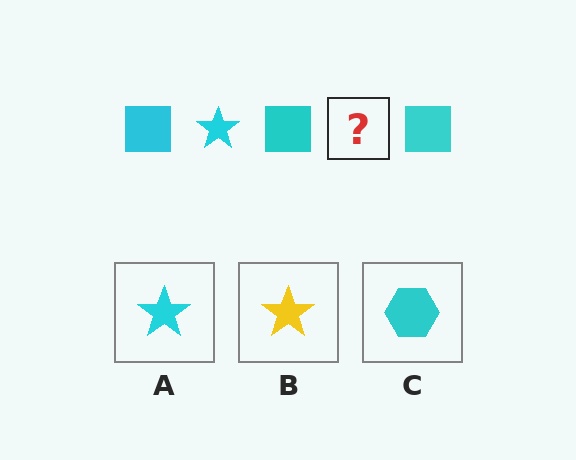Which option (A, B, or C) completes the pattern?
A.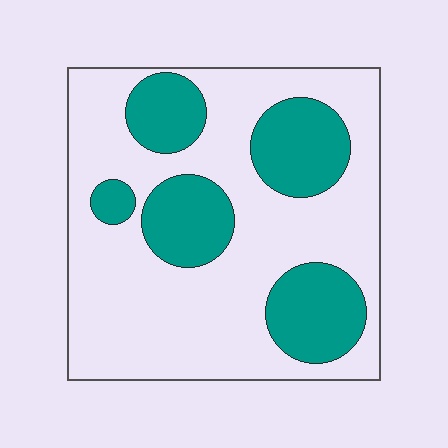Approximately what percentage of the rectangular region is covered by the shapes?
Approximately 30%.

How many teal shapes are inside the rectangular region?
5.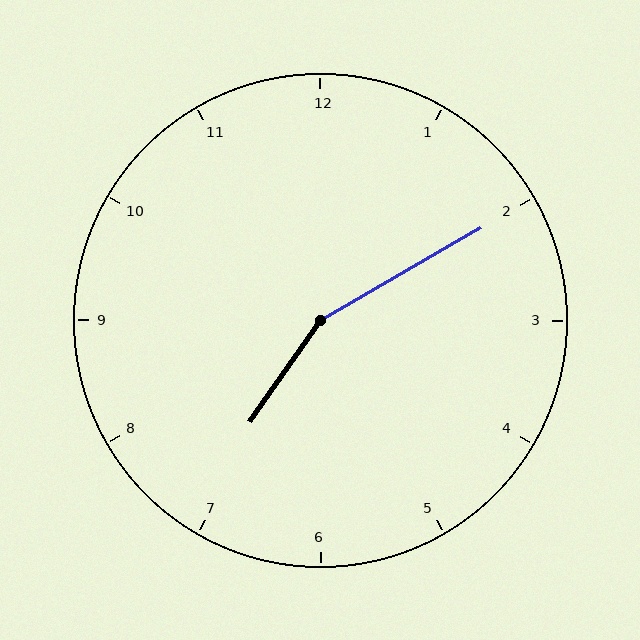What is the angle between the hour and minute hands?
Approximately 155 degrees.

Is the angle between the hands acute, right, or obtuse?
It is obtuse.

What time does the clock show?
7:10.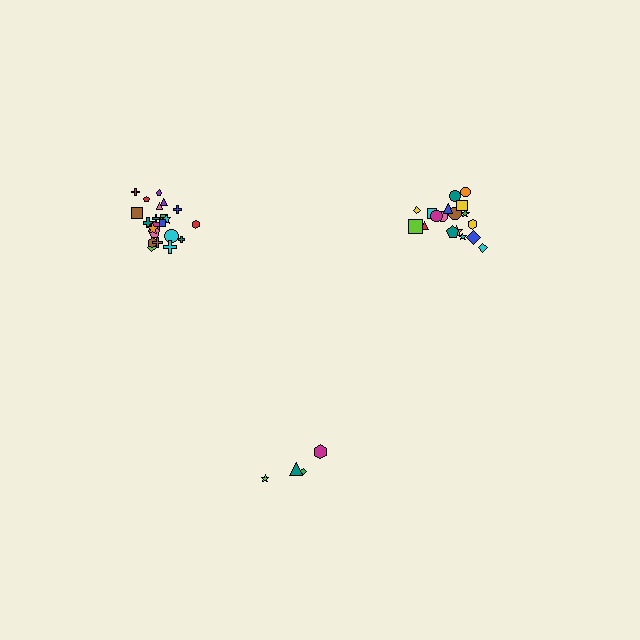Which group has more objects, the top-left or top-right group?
The top-left group.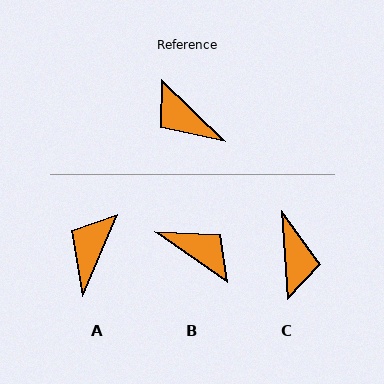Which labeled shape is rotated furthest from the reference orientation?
B, about 171 degrees away.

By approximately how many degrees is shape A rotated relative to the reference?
Approximately 69 degrees clockwise.